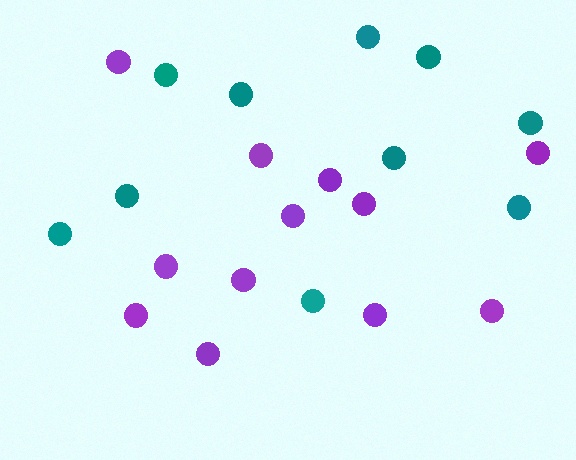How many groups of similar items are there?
There are 2 groups: one group of purple circles (12) and one group of teal circles (10).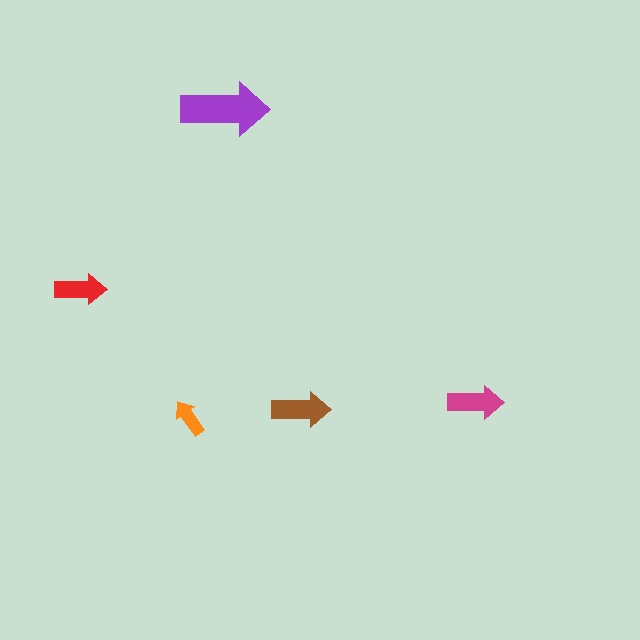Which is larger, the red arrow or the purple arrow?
The purple one.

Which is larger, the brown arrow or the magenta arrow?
The brown one.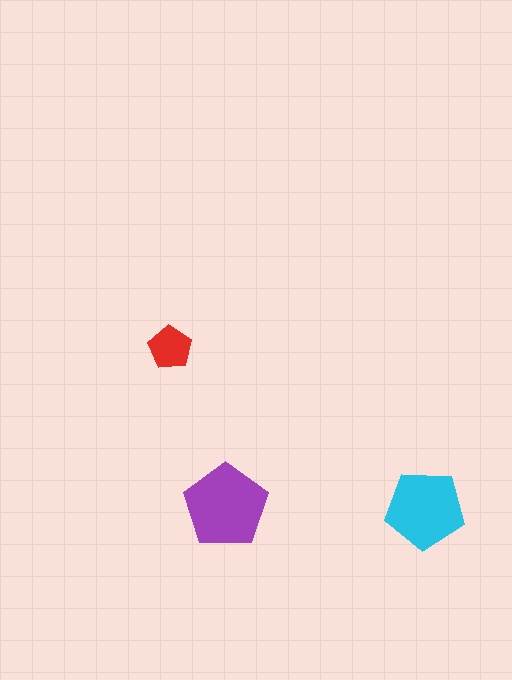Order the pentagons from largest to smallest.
the purple one, the cyan one, the red one.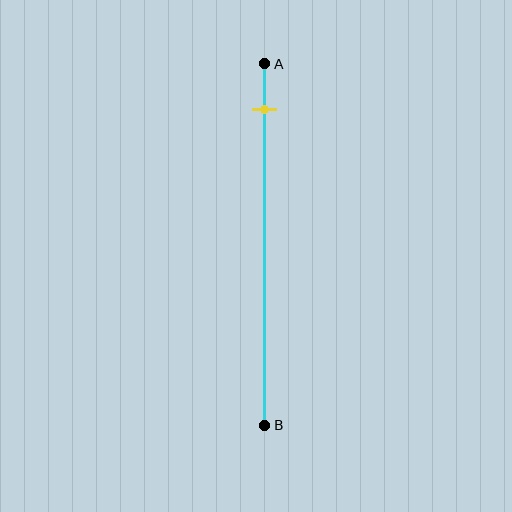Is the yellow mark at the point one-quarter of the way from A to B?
No, the mark is at about 15% from A, not at the 25% one-quarter point.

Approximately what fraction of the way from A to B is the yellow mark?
The yellow mark is approximately 15% of the way from A to B.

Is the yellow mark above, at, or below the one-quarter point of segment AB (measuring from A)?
The yellow mark is above the one-quarter point of segment AB.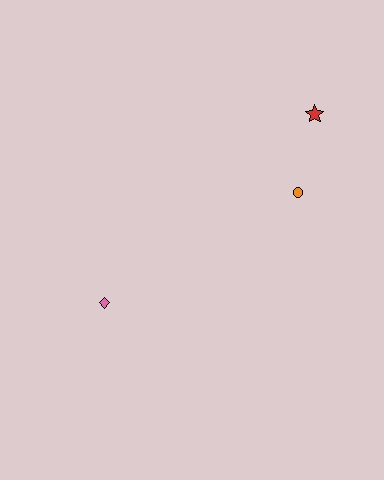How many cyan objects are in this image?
There are no cyan objects.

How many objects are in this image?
There are 3 objects.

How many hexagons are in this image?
There are no hexagons.